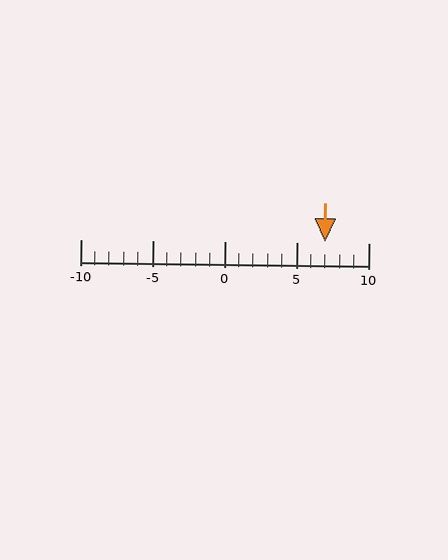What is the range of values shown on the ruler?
The ruler shows values from -10 to 10.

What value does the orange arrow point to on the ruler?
The orange arrow points to approximately 7.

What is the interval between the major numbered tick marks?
The major tick marks are spaced 5 units apart.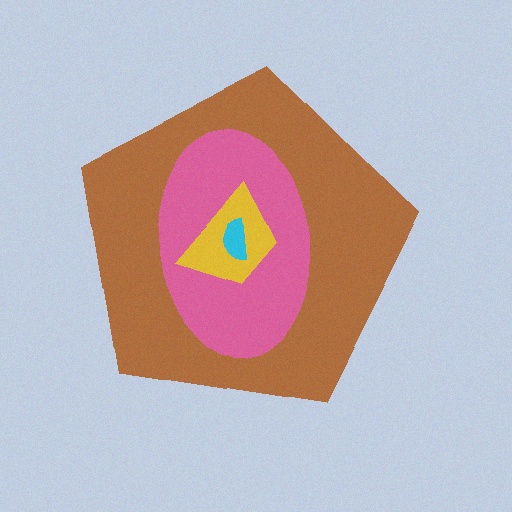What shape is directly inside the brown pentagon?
The pink ellipse.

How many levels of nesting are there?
4.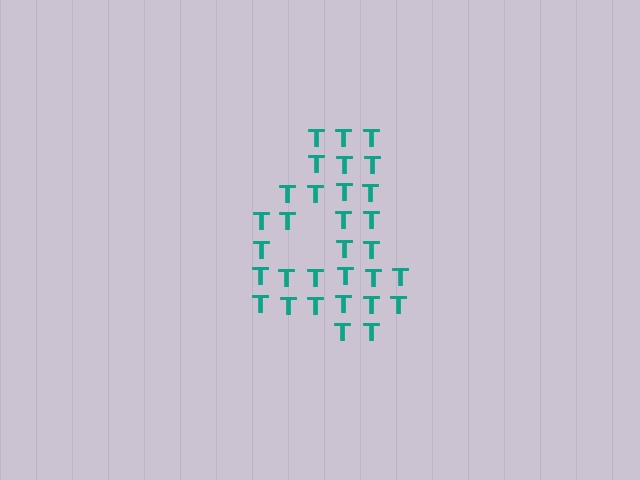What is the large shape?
The large shape is the digit 4.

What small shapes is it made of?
It is made of small letter T's.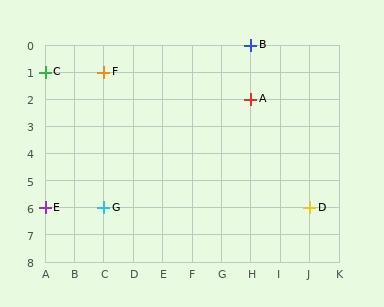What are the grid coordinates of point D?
Point D is at grid coordinates (J, 6).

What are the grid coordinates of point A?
Point A is at grid coordinates (H, 2).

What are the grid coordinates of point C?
Point C is at grid coordinates (A, 1).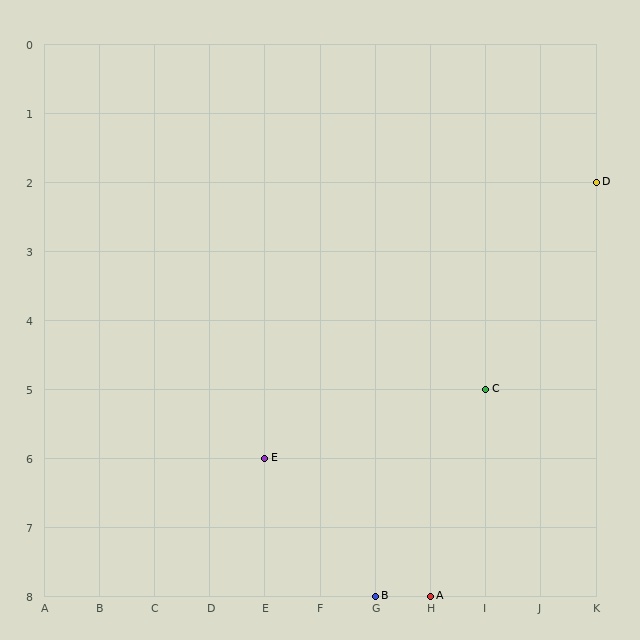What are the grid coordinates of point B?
Point B is at grid coordinates (G, 8).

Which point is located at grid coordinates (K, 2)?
Point D is at (K, 2).